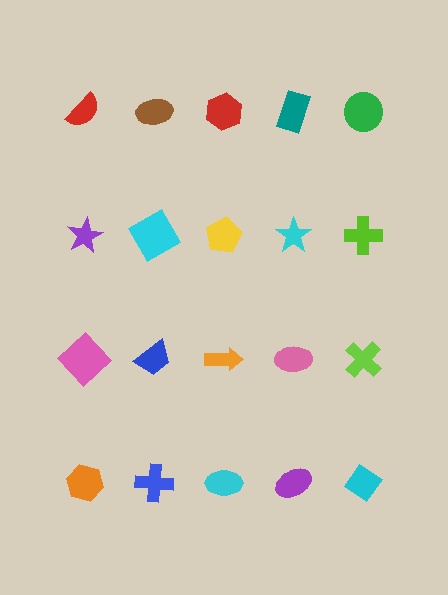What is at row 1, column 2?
A brown ellipse.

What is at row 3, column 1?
A pink diamond.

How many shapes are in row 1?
5 shapes.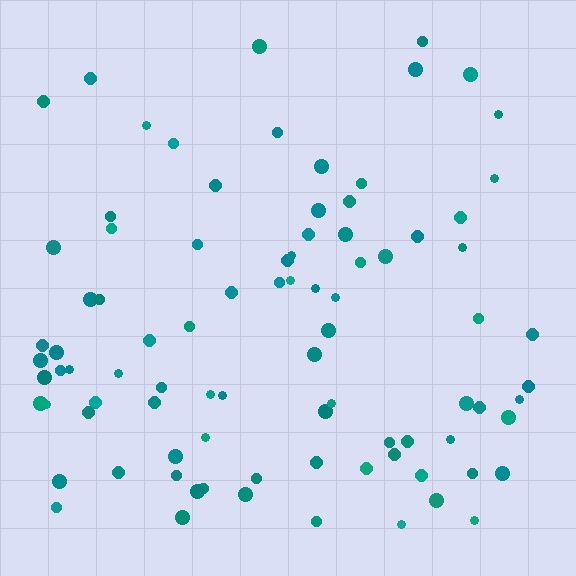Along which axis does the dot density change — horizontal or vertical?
Vertical.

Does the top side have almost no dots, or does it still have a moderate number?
Still a moderate number, just noticeably fewer than the bottom.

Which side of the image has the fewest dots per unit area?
The top.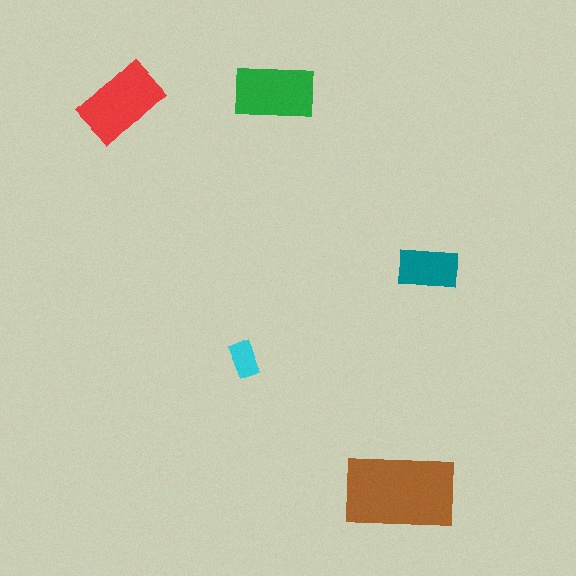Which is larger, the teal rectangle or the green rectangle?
The green one.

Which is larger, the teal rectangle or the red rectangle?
The red one.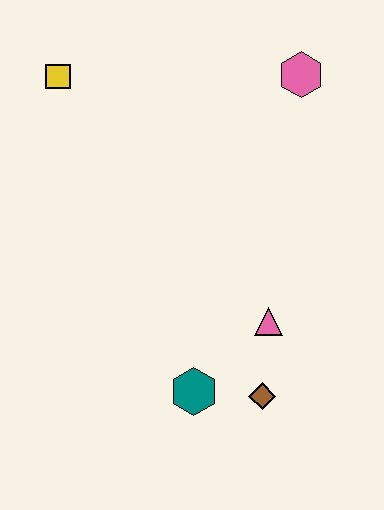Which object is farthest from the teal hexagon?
The yellow square is farthest from the teal hexagon.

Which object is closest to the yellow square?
The pink hexagon is closest to the yellow square.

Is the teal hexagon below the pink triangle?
Yes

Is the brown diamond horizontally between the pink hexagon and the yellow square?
Yes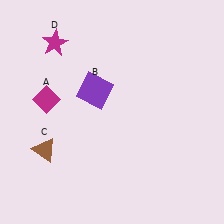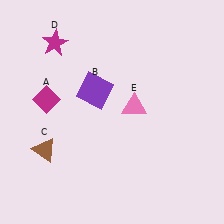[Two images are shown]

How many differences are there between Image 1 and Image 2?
There is 1 difference between the two images.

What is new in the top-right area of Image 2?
A pink triangle (E) was added in the top-right area of Image 2.